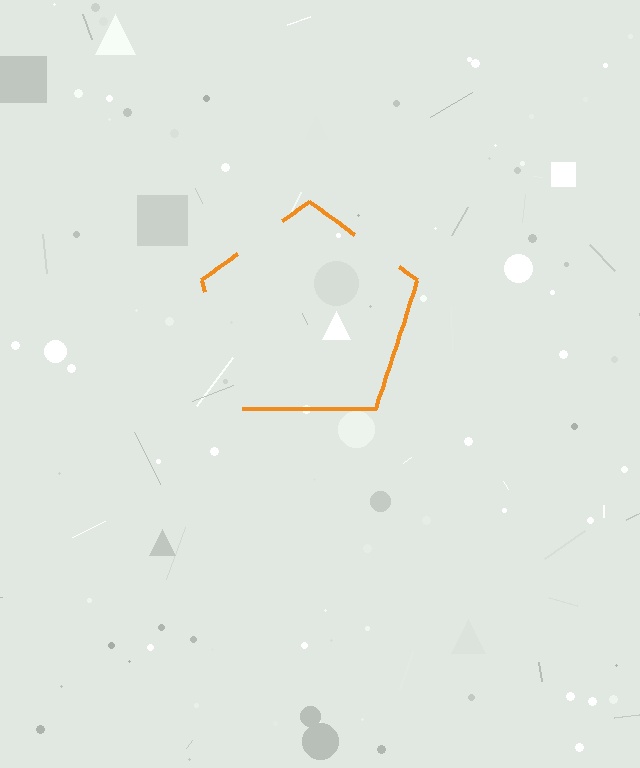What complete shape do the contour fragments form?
The contour fragments form a pentagon.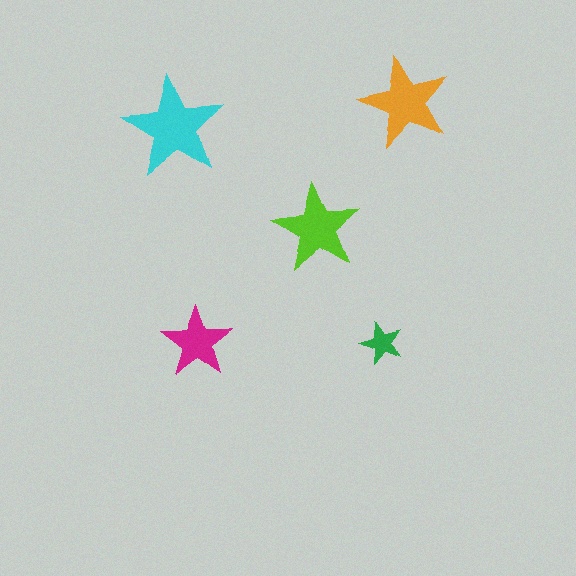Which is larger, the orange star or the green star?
The orange one.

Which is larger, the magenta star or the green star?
The magenta one.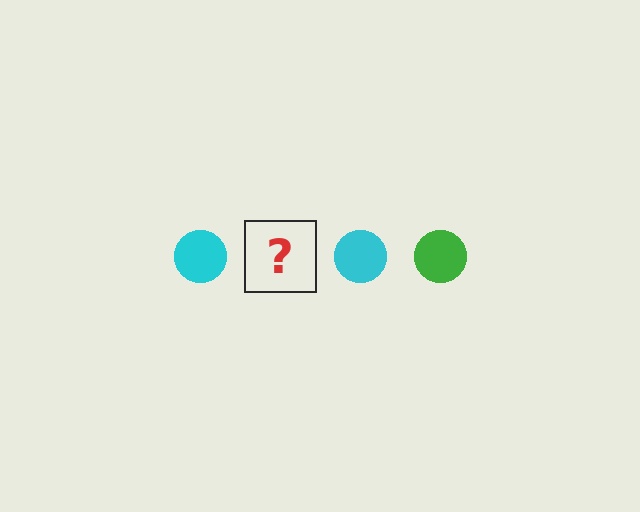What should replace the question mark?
The question mark should be replaced with a green circle.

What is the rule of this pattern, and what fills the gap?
The rule is that the pattern cycles through cyan, green circles. The gap should be filled with a green circle.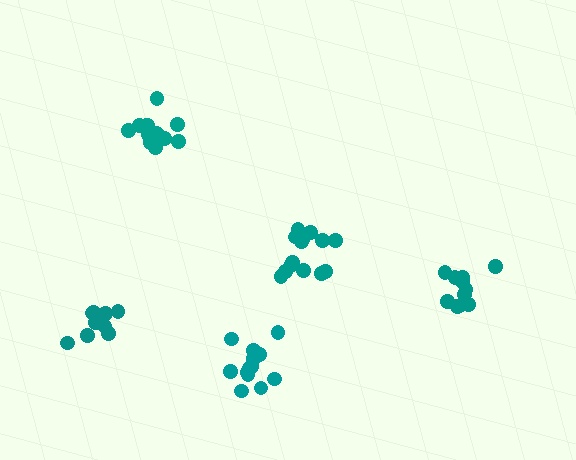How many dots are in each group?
Group 1: 14 dots, Group 2: 9 dots, Group 3: 13 dots, Group 4: 13 dots, Group 5: 11 dots (60 total).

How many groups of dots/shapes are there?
There are 5 groups.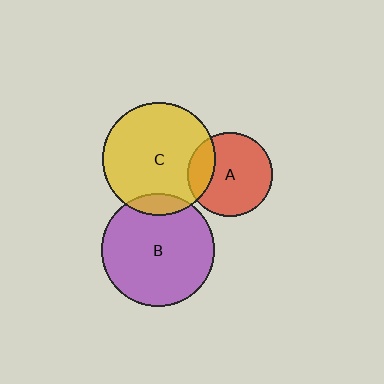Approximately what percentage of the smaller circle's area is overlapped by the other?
Approximately 10%.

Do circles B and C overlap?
Yes.